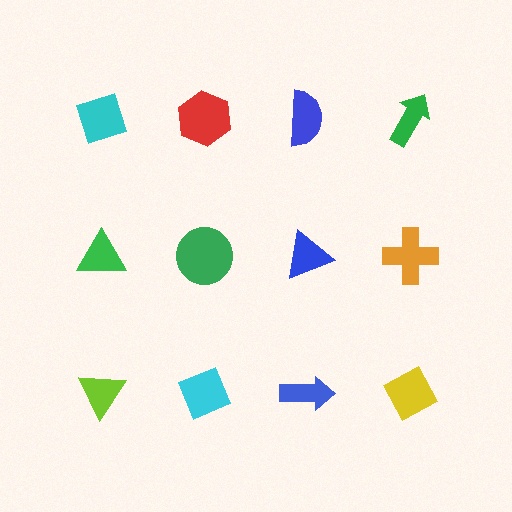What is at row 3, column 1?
A lime triangle.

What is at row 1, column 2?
A red hexagon.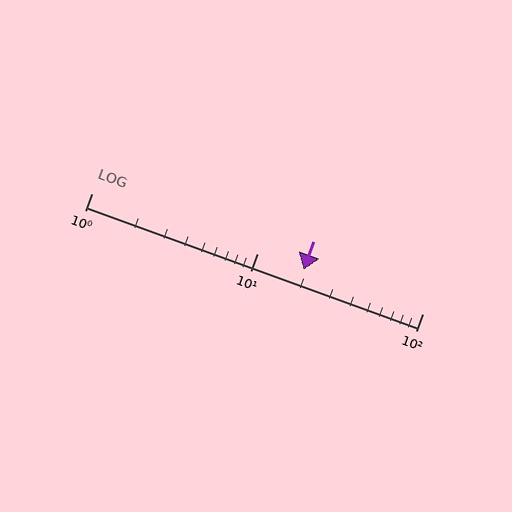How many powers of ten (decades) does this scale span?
The scale spans 2 decades, from 1 to 100.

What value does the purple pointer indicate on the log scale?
The pointer indicates approximately 19.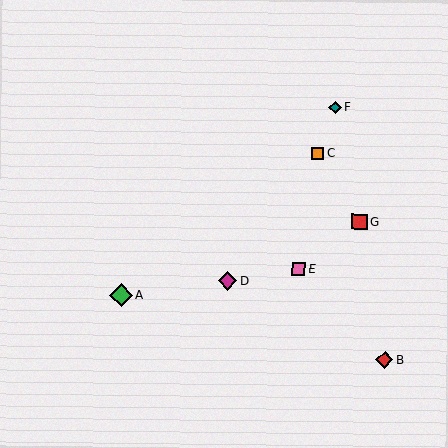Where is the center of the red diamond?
The center of the red diamond is at (385, 359).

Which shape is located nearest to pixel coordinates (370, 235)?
The red square (labeled G) at (360, 221) is nearest to that location.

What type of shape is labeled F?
Shape F is a teal diamond.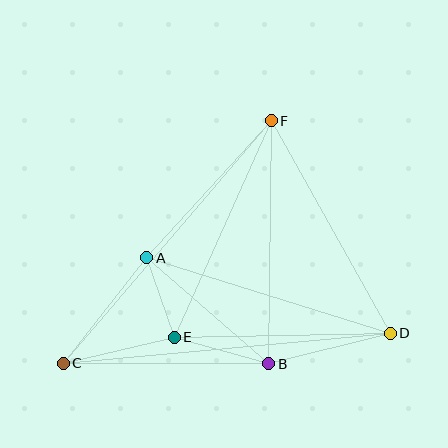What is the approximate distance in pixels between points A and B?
The distance between A and B is approximately 162 pixels.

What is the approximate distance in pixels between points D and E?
The distance between D and E is approximately 216 pixels.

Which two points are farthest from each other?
Points C and D are farthest from each other.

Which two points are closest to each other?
Points A and E are closest to each other.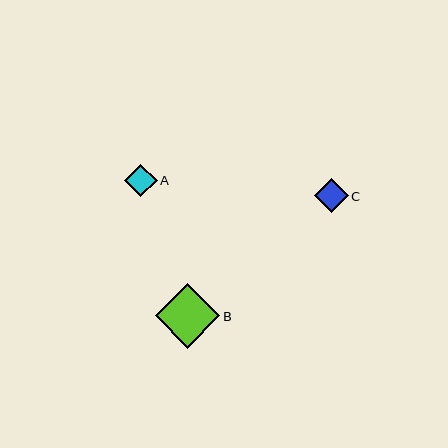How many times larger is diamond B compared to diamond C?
Diamond B is approximately 1.9 times the size of diamond C.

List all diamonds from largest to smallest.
From largest to smallest: B, C, A.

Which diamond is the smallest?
Diamond A is the smallest with a size of approximately 32 pixels.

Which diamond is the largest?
Diamond B is the largest with a size of approximately 64 pixels.